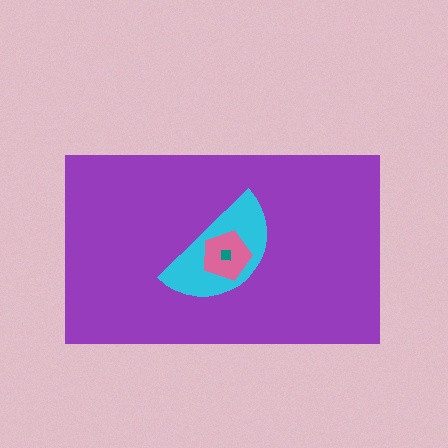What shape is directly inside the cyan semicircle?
The pink pentagon.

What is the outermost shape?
The purple rectangle.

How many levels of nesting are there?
4.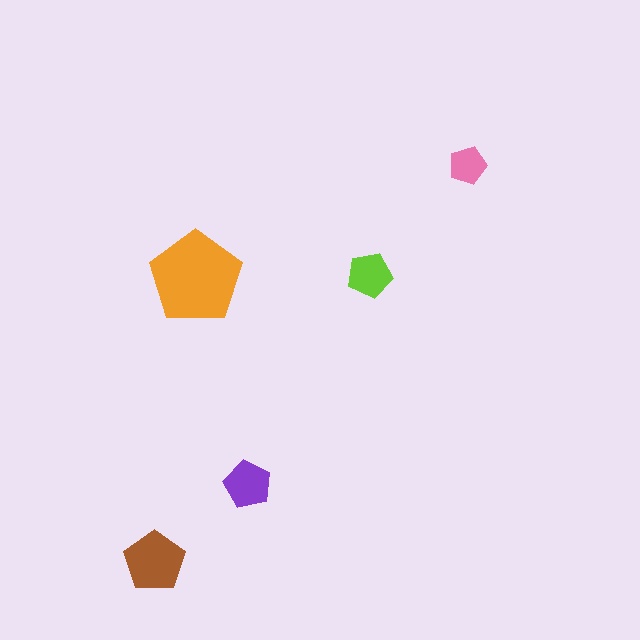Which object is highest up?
The pink pentagon is topmost.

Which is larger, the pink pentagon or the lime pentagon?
The lime one.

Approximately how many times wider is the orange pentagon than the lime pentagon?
About 2 times wider.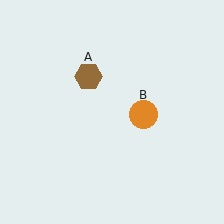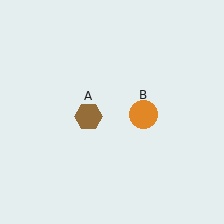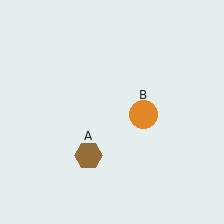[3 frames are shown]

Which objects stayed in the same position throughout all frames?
Orange circle (object B) remained stationary.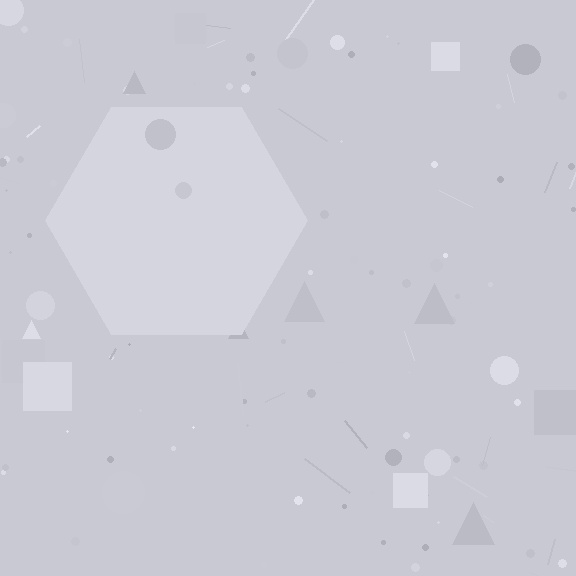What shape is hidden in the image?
A hexagon is hidden in the image.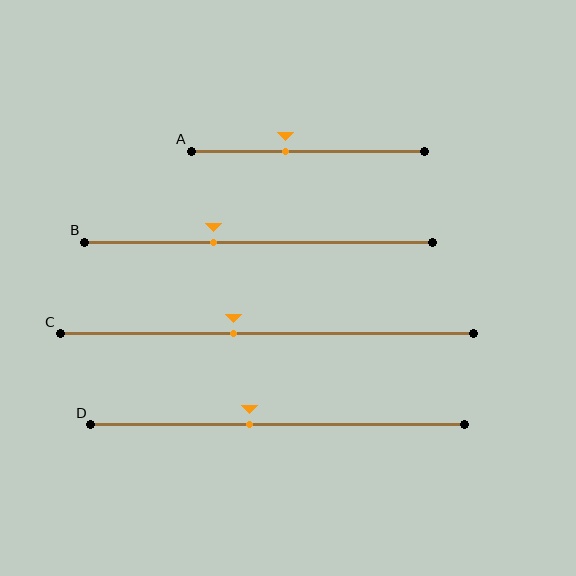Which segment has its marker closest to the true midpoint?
Segment D has its marker closest to the true midpoint.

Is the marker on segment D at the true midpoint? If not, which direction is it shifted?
No, the marker on segment D is shifted to the left by about 8% of the segment length.